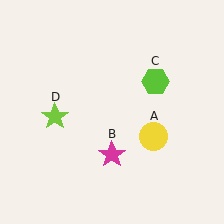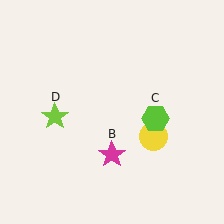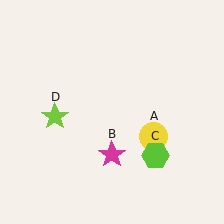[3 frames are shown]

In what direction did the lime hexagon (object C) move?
The lime hexagon (object C) moved down.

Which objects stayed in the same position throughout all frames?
Yellow circle (object A) and magenta star (object B) and lime star (object D) remained stationary.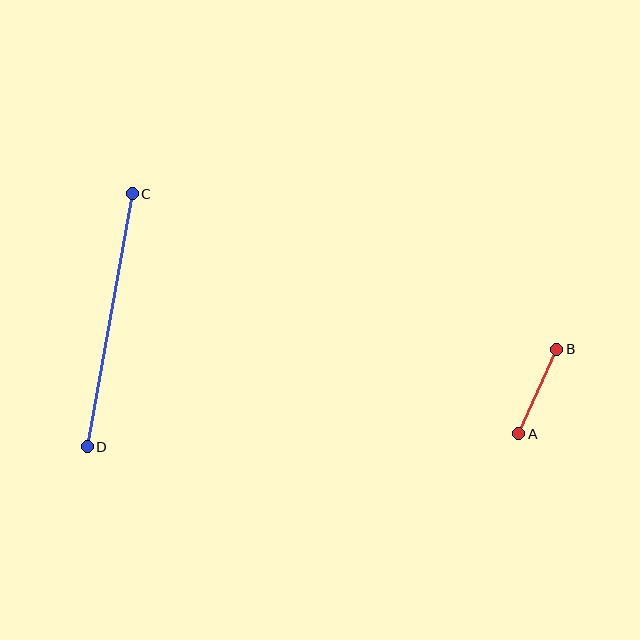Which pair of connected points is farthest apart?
Points C and D are farthest apart.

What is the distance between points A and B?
The distance is approximately 93 pixels.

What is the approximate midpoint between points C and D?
The midpoint is at approximately (110, 320) pixels.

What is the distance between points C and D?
The distance is approximately 257 pixels.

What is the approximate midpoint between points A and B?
The midpoint is at approximately (538, 391) pixels.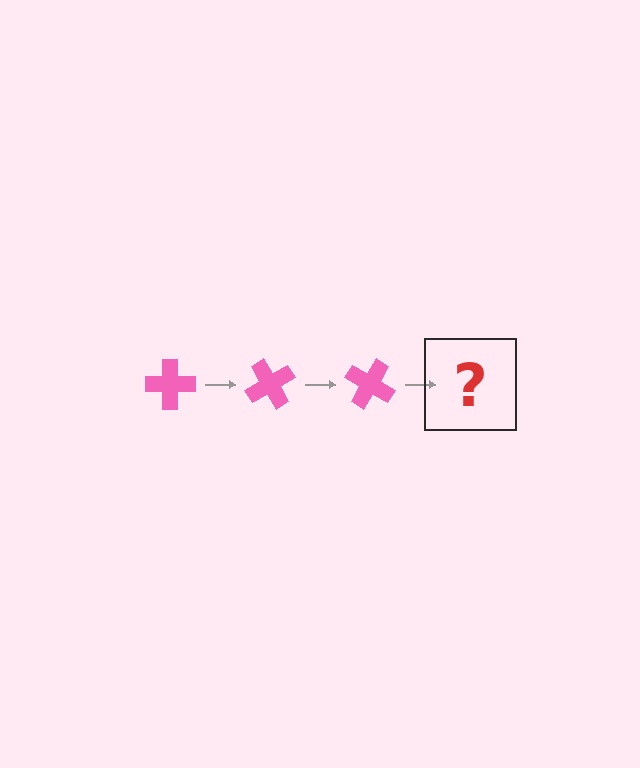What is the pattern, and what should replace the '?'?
The pattern is that the cross rotates 60 degrees each step. The '?' should be a pink cross rotated 180 degrees.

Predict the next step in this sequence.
The next step is a pink cross rotated 180 degrees.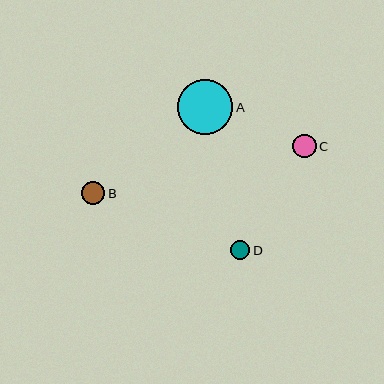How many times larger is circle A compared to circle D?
Circle A is approximately 2.9 times the size of circle D.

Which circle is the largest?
Circle A is the largest with a size of approximately 56 pixels.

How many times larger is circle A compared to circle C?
Circle A is approximately 2.4 times the size of circle C.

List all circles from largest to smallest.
From largest to smallest: A, C, B, D.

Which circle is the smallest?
Circle D is the smallest with a size of approximately 19 pixels.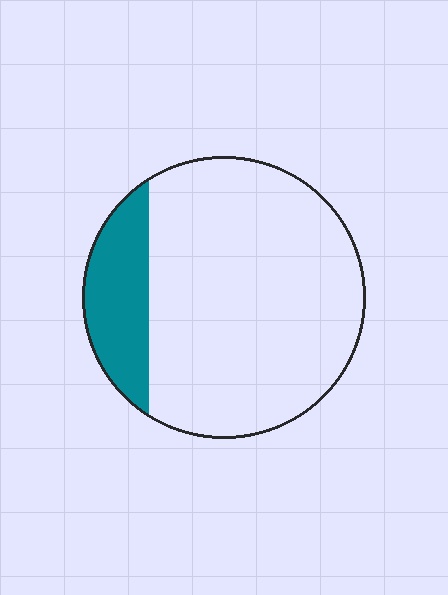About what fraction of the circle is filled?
About one sixth (1/6).